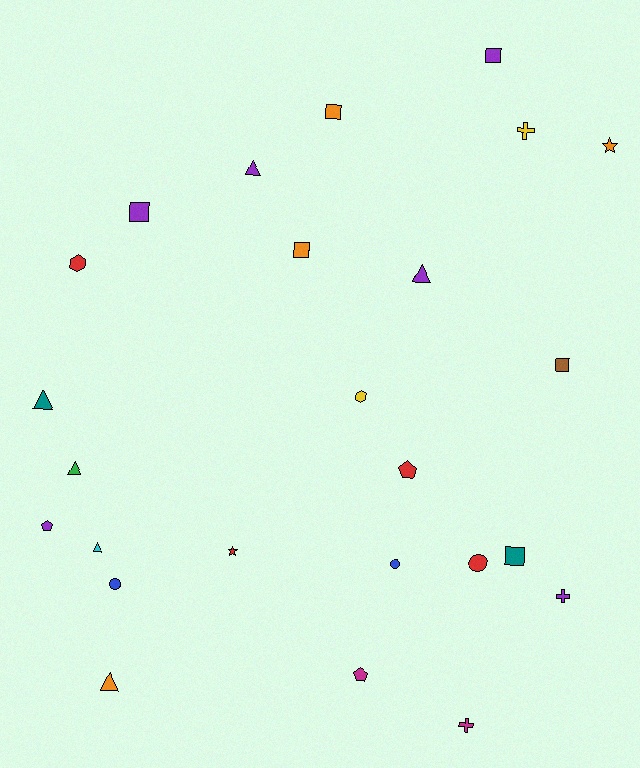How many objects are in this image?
There are 25 objects.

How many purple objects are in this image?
There are 6 purple objects.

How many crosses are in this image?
There are 3 crosses.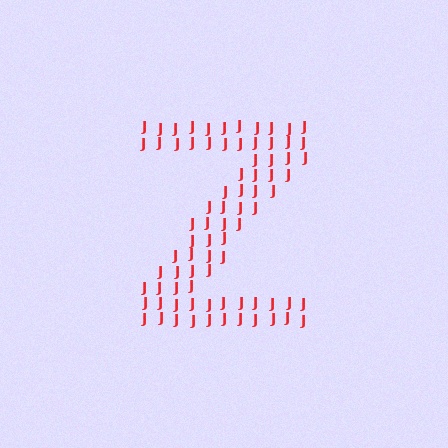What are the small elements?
The small elements are letter J's.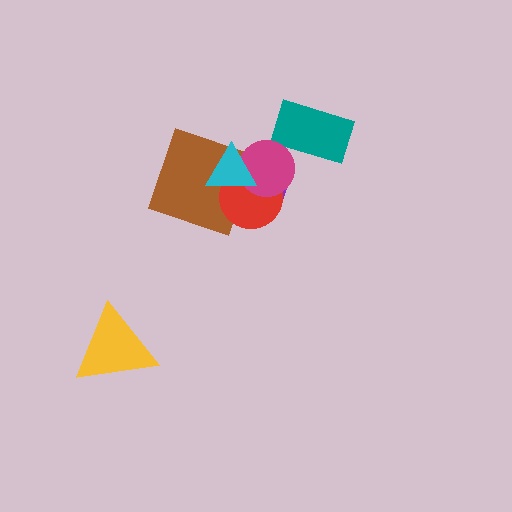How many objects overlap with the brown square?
3 objects overlap with the brown square.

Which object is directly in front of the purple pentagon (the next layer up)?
The brown square is directly in front of the purple pentagon.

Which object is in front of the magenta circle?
The cyan triangle is in front of the magenta circle.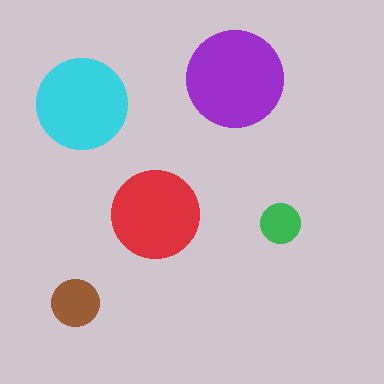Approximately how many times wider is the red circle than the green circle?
About 2 times wider.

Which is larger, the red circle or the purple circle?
The purple one.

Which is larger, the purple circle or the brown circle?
The purple one.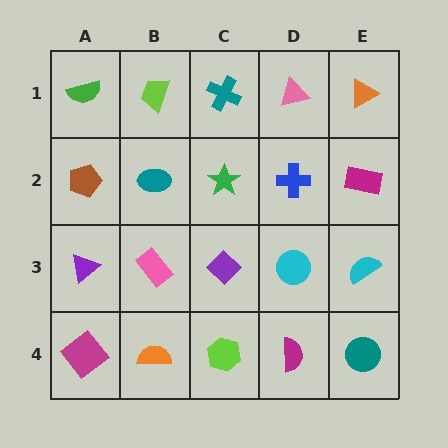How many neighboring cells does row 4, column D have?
3.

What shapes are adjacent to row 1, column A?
A brown pentagon (row 2, column A), a lime trapezoid (row 1, column B).